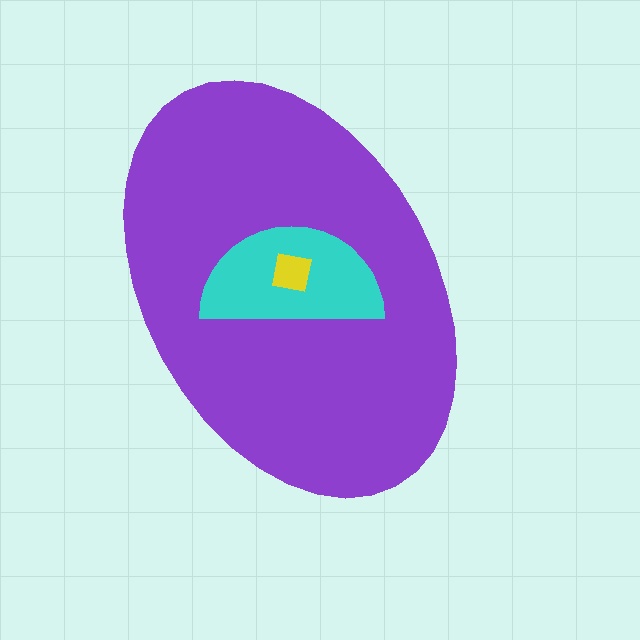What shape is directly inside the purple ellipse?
The cyan semicircle.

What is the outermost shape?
The purple ellipse.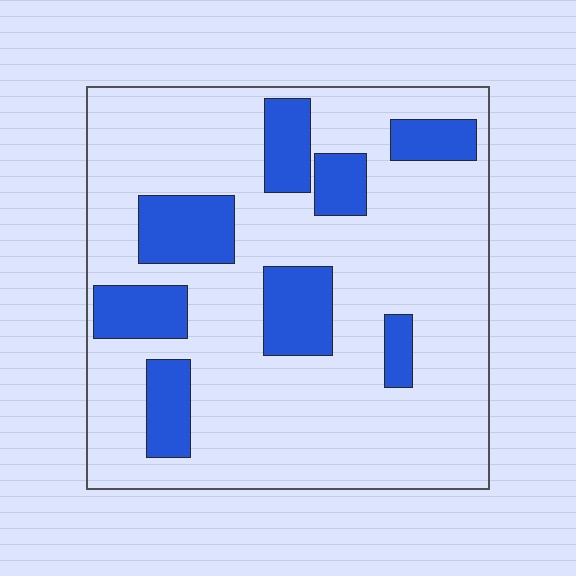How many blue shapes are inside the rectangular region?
8.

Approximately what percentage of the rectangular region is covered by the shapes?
Approximately 20%.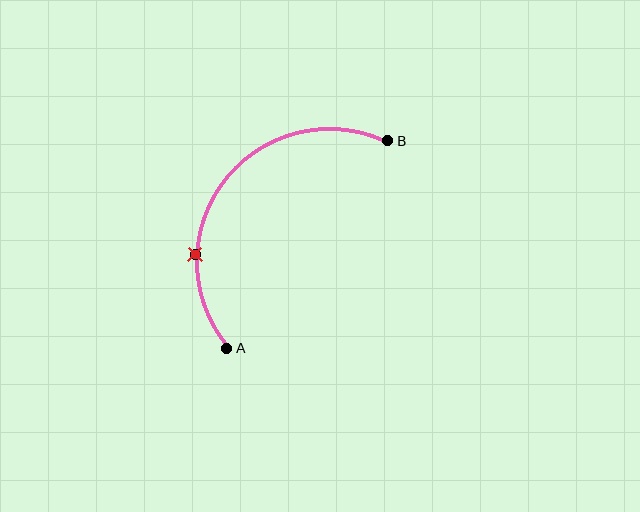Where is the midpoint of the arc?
The arc midpoint is the point on the curve farthest from the straight line joining A and B. It sits above and to the left of that line.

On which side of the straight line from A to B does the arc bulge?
The arc bulges above and to the left of the straight line connecting A and B.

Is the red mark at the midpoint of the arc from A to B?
No. The red mark lies on the arc but is closer to endpoint A. The arc midpoint would be at the point on the curve equidistant along the arc from both A and B.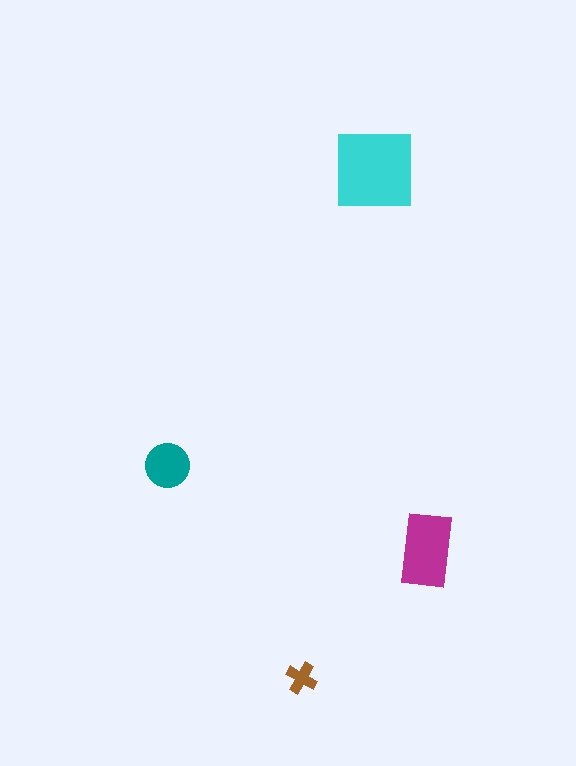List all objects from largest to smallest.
The cyan square, the magenta rectangle, the teal circle, the brown cross.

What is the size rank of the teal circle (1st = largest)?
3rd.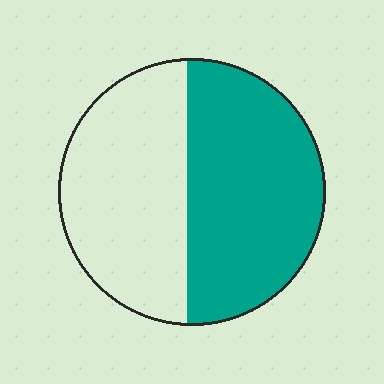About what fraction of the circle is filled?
About one half (1/2).